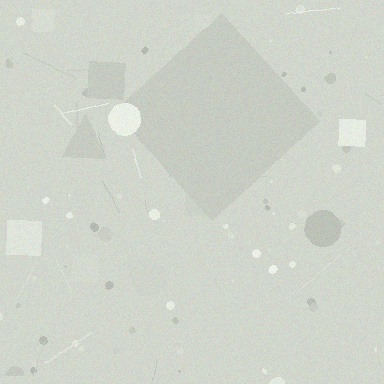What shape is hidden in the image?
A diamond is hidden in the image.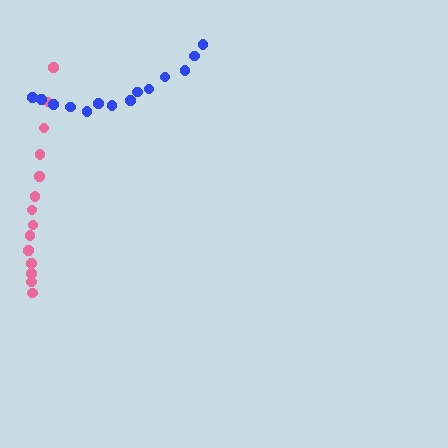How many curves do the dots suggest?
There are 2 distinct paths.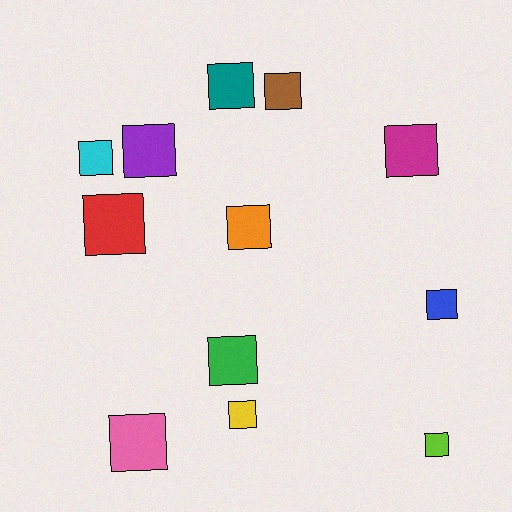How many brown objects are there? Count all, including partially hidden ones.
There is 1 brown object.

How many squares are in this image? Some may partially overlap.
There are 12 squares.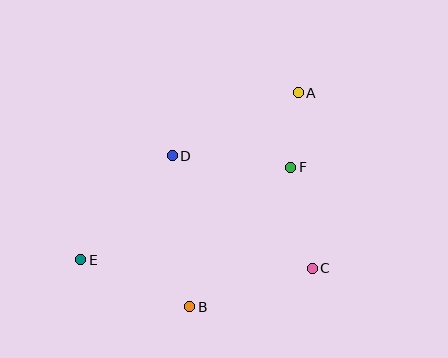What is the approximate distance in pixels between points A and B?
The distance between A and B is approximately 240 pixels.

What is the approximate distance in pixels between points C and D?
The distance between C and D is approximately 179 pixels.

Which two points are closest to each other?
Points A and F are closest to each other.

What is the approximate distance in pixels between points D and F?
The distance between D and F is approximately 119 pixels.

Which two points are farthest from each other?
Points A and E are farthest from each other.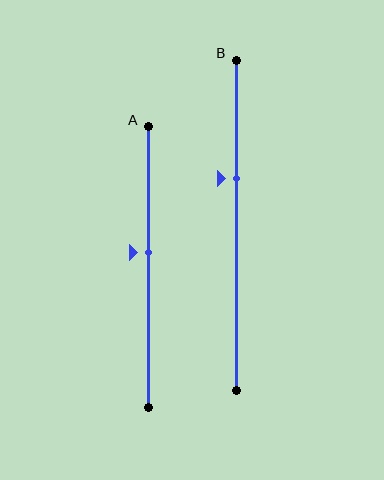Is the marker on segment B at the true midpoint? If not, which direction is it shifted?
No, the marker on segment B is shifted upward by about 14% of the segment length.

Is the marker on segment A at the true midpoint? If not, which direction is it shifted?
No, the marker on segment A is shifted upward by about 5% of the segment length.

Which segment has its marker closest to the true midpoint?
Segment A has its marker closest to the true midpoint.